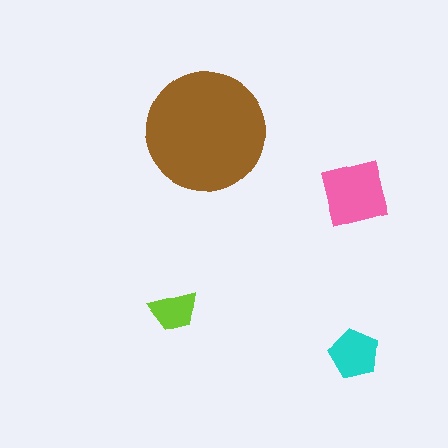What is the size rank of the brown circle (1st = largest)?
1st.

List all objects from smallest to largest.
The lime trapezoid, the cyan pentagon, the pink square, the brown circle.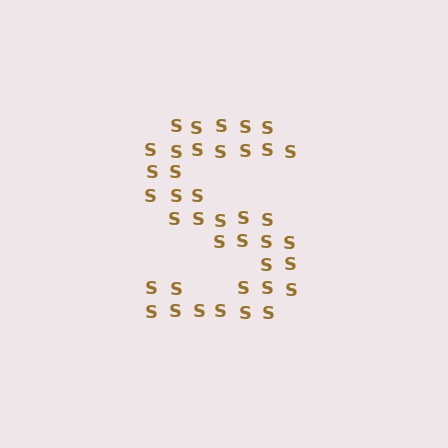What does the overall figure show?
The overall figure shows the letter S.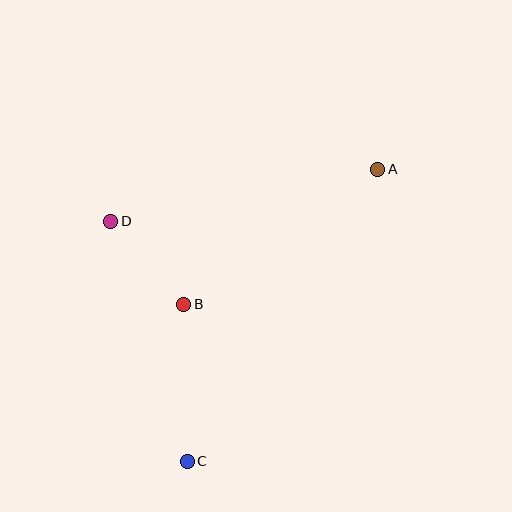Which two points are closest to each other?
Points B and D are closest to each other.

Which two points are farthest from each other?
Points A and C are farthest from each other.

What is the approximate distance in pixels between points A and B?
The distance between A and B is approximately 236 pixels.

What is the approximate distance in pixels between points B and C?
The distance between B and C is approximately 157 pixels.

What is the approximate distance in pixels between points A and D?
The distance between A and D is approximately 272 pixels.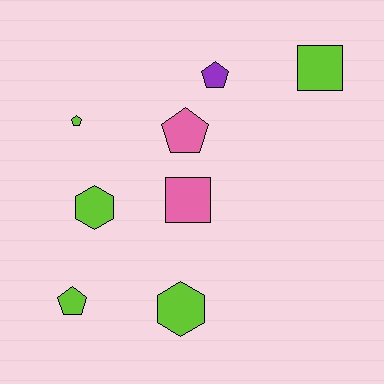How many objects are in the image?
There are 8 objects.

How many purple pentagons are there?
There is 1 purple pentagon.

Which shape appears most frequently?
Pentagon, with 4 objects.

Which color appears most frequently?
Lime, with 5 objects.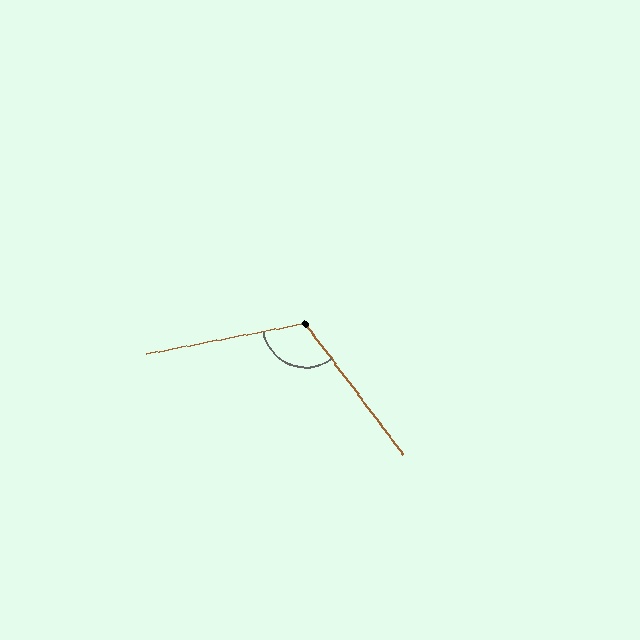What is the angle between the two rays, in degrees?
Approximately 116 degrees.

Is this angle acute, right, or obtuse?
It is obtuse.